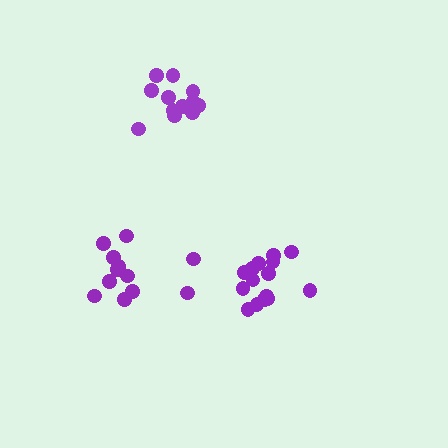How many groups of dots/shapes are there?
There are 3 groups.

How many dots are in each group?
Group 1: 12 dots, Group 2: 15 dots, Group 3: 12 dots (39 total).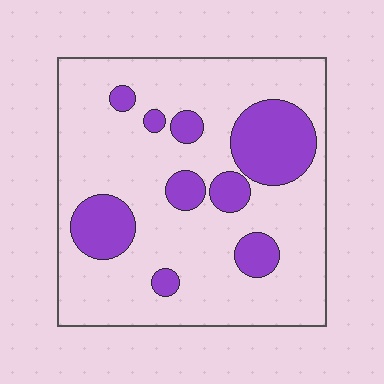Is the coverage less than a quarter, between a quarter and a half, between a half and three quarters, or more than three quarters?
Less than a quarter.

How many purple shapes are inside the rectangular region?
9.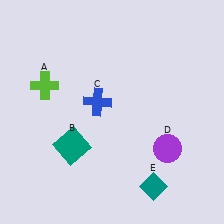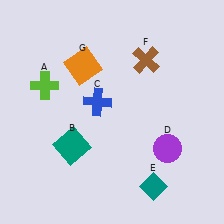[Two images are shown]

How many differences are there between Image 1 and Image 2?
There are 2 differences between the two images.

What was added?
A brown cross (F), an orange square (G) were added in Image 2.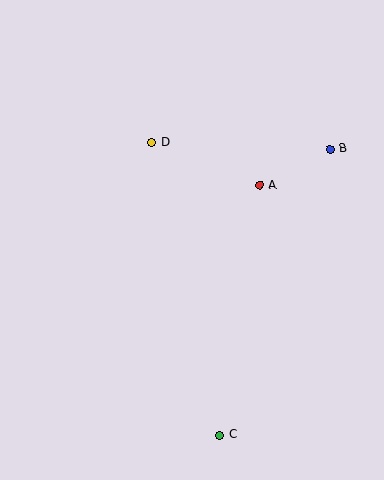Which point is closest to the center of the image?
Point A at (260, 185) is closest to the center.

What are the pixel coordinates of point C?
Point C is at (220, 435).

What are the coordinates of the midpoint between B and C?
The midpoint between B and C is at (275, 292).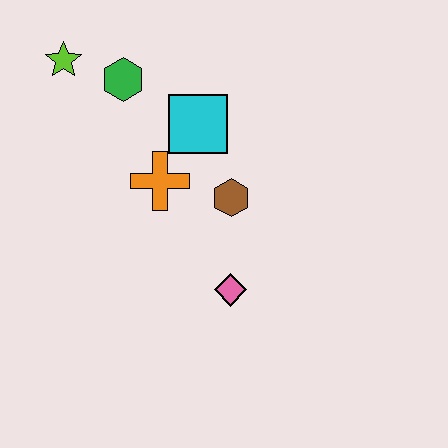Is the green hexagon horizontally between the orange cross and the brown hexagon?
No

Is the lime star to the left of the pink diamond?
Yes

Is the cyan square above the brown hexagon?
Yes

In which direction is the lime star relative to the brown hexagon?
The lime star is to the left of the brown hexagon.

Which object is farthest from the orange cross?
The lime star is farthest from the orange cross.